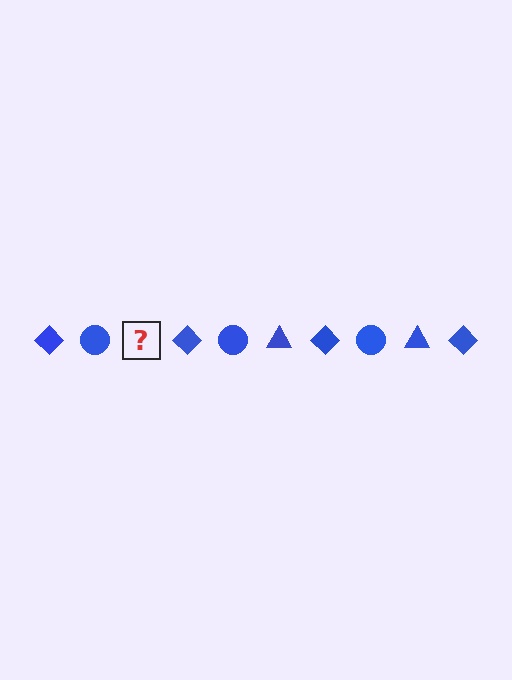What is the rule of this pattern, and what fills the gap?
The rule is that the pattern cycles through diamond, circle, triangle shapes in blue. The gap should be filled with a blue triangle.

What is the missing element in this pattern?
The missing element is a blue triangle.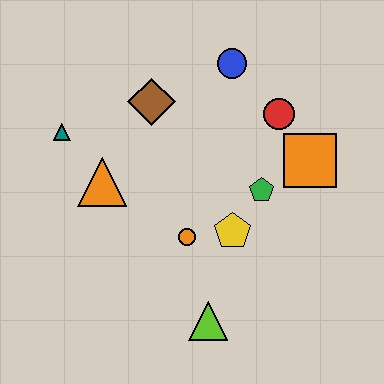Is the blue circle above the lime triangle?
Yes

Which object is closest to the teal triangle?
The orange triangle is closest to the teal triangle.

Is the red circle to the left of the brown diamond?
No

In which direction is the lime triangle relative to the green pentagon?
The lime triangle is below the green pentagon.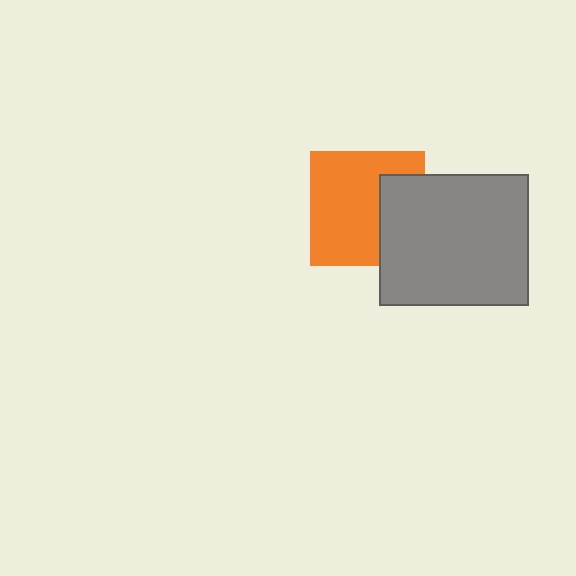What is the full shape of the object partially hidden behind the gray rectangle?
The partially hidden object is an orange square.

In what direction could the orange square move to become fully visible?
The orange square could move left. That would shift it out from behind the gray rectangle entirely.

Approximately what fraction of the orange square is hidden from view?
Roughly 32% of the orange square is hidden behind the gray rectangle.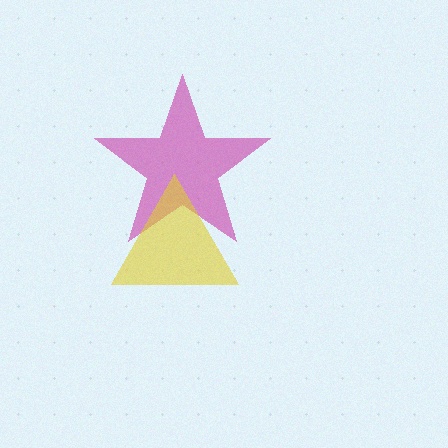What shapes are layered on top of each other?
The layered shapes are: a magenta star, a yellow triangle.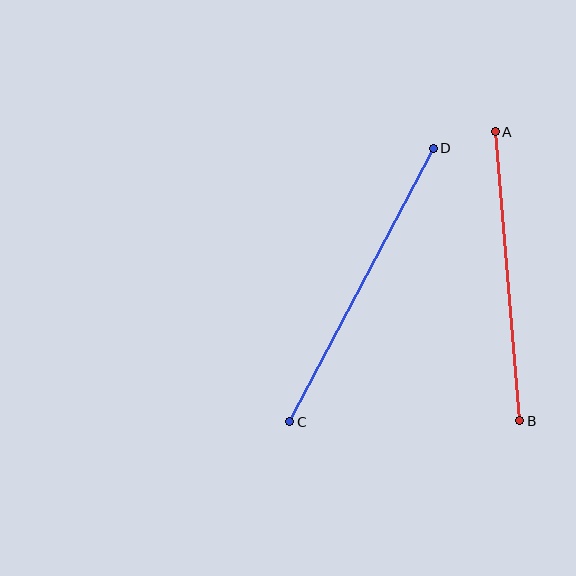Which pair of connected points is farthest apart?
Points C and D are farthest apart.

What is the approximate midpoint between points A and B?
The midpoint is at approximately (507, 276) pixels.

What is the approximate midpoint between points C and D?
The midpoint is at approximately (361, 285) pixels.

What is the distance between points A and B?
The distance is approximately 290 pixels.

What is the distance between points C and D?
The distance is approximately 309 pixels.